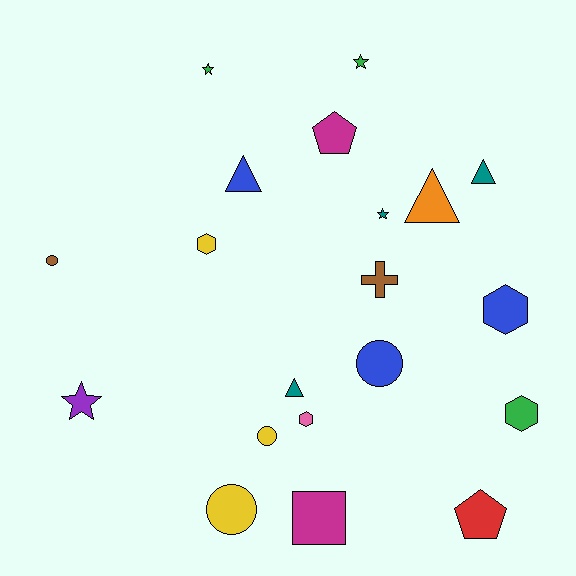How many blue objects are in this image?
There are 3 blue objects.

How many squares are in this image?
There is 1 square.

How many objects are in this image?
There are 20 objects.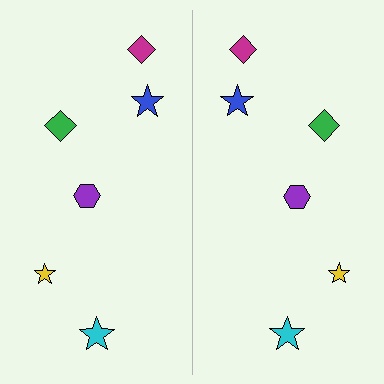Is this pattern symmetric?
Yes, this pattern has bilateral (reflection) symmetry.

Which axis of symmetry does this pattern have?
The pattern has a vertical axis of symmetry running through the center of the image.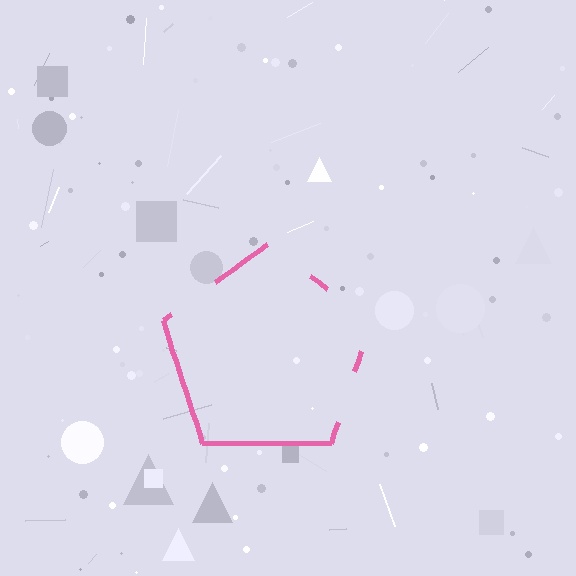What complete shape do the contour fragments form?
The contour fragments form a pentagon.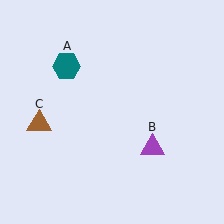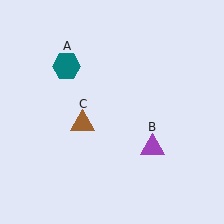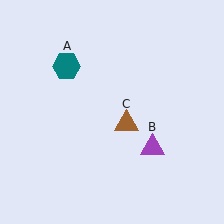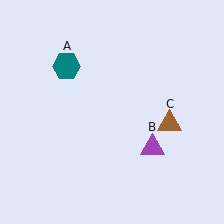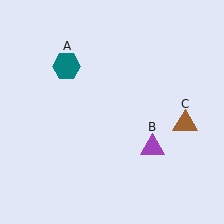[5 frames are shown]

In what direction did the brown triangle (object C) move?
The brown triangle (object C) moved right.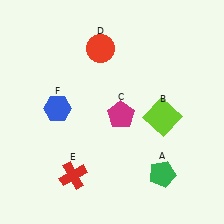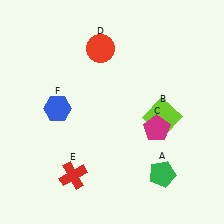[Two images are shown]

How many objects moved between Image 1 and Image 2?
1 object moved between the two images.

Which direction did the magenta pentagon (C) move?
The magenta pentagon (C) moved right.